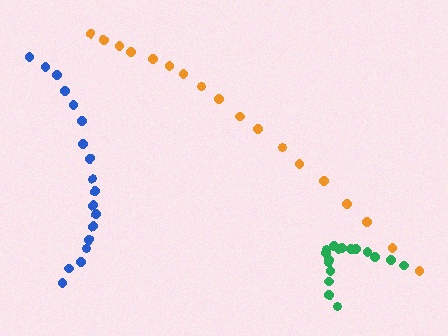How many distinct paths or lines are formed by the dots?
There are 3 distinct paths.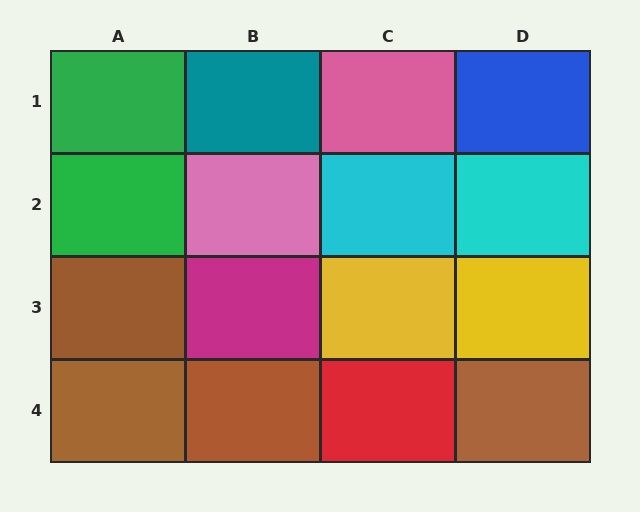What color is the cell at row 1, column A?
Green.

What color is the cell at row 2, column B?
Pink.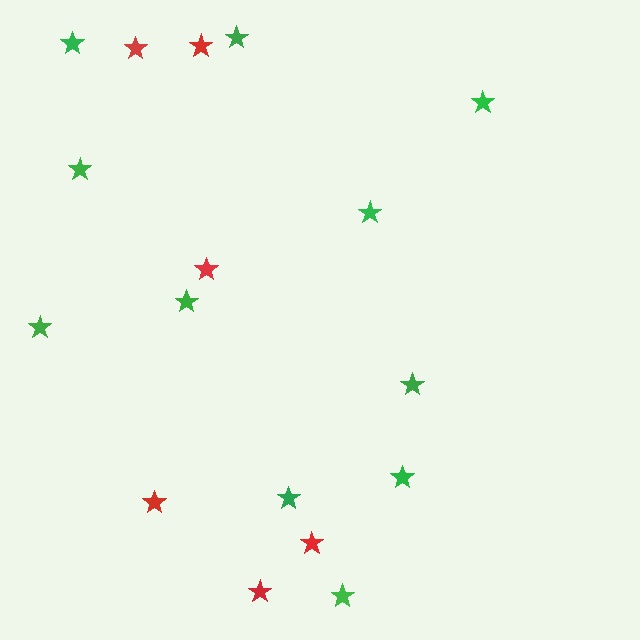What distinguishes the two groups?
There are 2 groups: one group of red stars (6) and one group of green stars (11).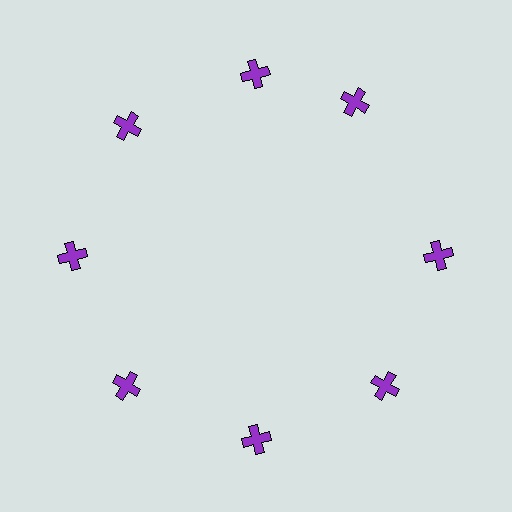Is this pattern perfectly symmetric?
No. The 8 purple crosses are arranged in a ring, but one element near the 2 o'clock position is rotated out of alignment along the ring, breaking the 8-fold rotational symmetry.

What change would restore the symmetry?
The symmetry would be restored by rotating it back into even spacing with its neighbors so that all 8 crosses sit at equal angles and equal distance from the center.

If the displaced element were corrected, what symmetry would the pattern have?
It would have 8-fold rotational symmetry — the pattern would map onto itself every 45 degrees.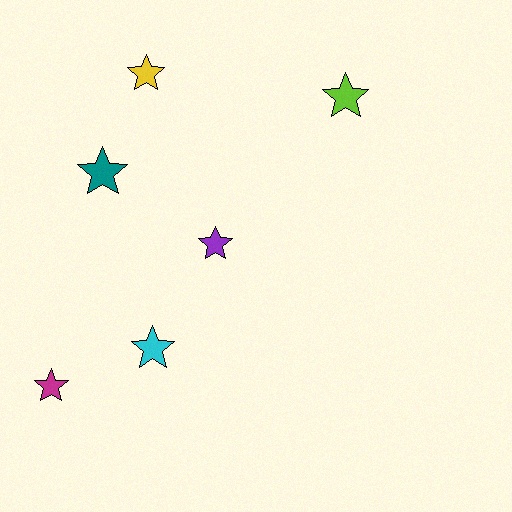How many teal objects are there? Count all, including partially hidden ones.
There is 1 teal object.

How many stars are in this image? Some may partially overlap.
There are 6 stars.